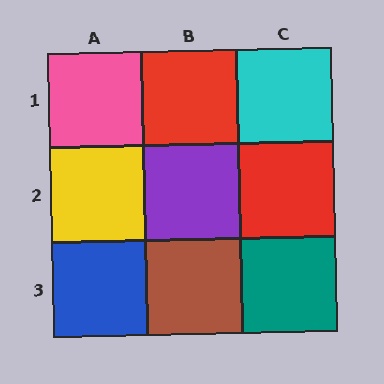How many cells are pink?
1 cell is pink.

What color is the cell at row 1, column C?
Cyan.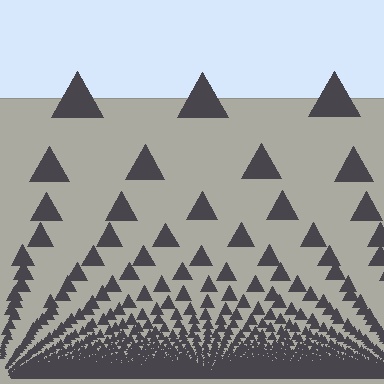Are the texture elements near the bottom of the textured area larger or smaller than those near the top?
Smaller. The gradient is inverted — elements near the bottom are smaller and denser.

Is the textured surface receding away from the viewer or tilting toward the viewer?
The surface appears to tilt toward the viewer. Texture elements get larger and sparser toward the top.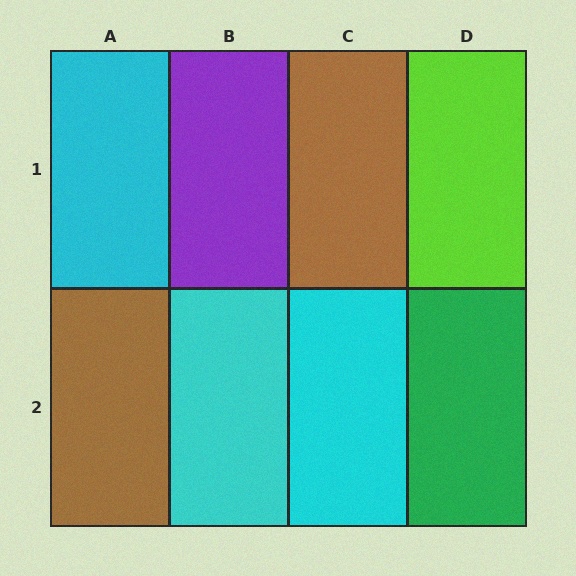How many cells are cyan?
3 cells are cyan.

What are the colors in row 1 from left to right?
Cyan, purple, brown, lime.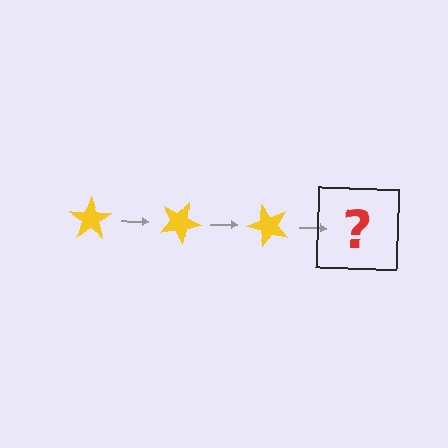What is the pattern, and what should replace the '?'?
The pattern is that the star rotates 25 degrees each step. The '?' should be a yellow star rotated 75 degrees.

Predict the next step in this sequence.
The next step is a yellow star rotated 75 degrees.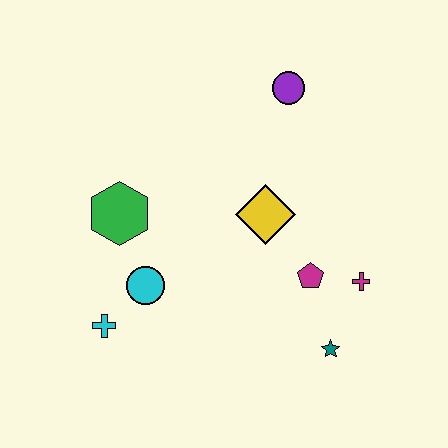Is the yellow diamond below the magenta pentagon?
No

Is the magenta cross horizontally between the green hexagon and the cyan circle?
No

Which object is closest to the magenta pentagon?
The magenta cross is closest to the magenta pentagon.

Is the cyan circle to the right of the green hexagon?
Yes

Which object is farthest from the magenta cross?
The cyan cross is farthest from the magenta cross.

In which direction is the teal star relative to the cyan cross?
The teal star is to the right of the cyan cross.